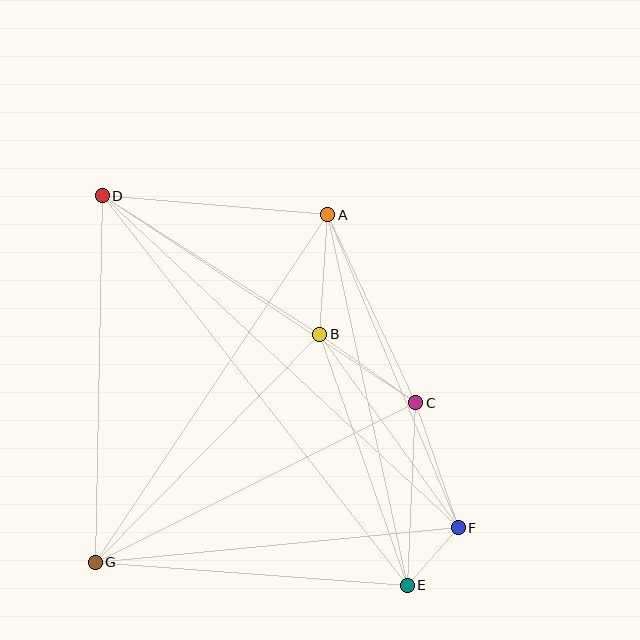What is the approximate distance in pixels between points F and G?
The distance between F and G is approximately 365 pixels.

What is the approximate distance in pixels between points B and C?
The distance between B and C is approximately 118 pixels.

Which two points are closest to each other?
Points E and F are closest to each other.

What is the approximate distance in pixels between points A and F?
The distance between A and F is approximately 339 pixels.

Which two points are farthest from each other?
Points D and E are farthest from each other.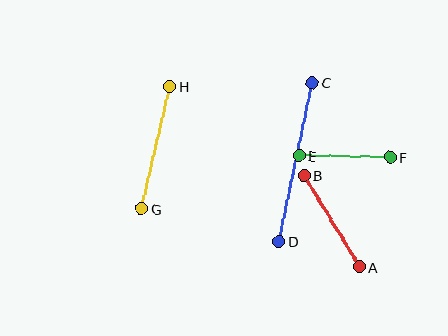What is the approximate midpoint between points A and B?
The midpoint is at approximately (332, 221) pixels.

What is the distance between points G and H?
The distance is approximately 125 pixels.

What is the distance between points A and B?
The distance is approximately 106 pixels.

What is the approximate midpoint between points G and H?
The midpoint is at approximately (156, 148) pixels.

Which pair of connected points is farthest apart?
Points C and D are farthest apart.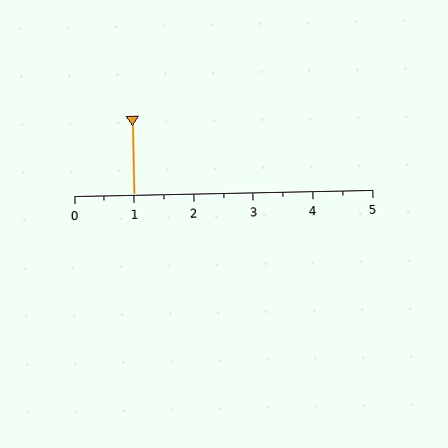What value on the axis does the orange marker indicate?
The marker indicates approximately 1.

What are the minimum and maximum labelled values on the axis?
The axis runs from 0 to 5.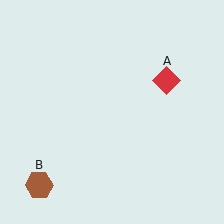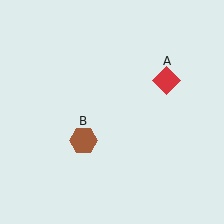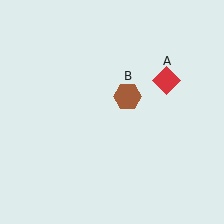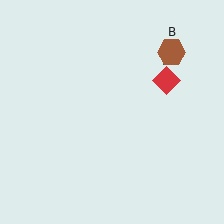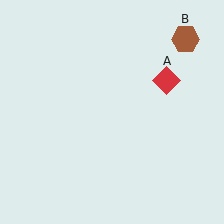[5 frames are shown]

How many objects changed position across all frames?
1 object changed position: brown hexagon (object B).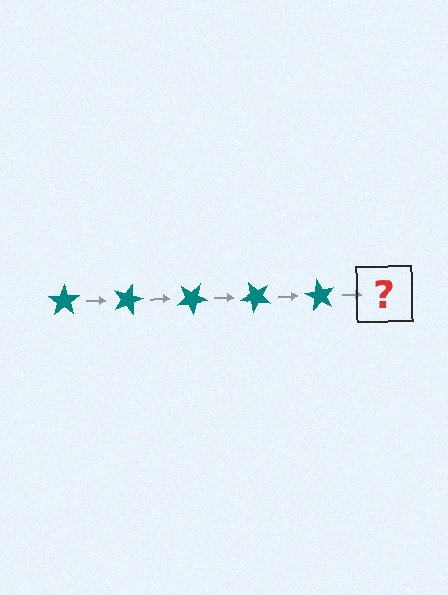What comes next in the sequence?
The next element should be a teal star rotated 75 degrees.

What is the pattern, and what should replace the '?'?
The pattern is that the star rotates 15 degrees each step. The '?' should be a teal star rotated 75 degrees.